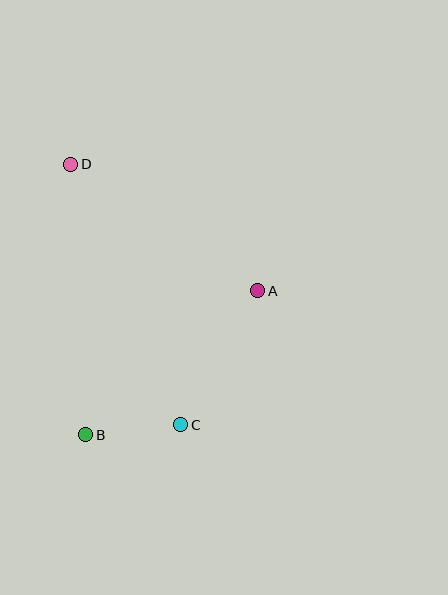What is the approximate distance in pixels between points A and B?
The distance between A and B is approximately 224 pixels.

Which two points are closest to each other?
Points B and C are closest to each other.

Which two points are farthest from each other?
Points C and D are farthest from each other.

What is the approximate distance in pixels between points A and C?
The distance between A and C is approximately 155 pixels.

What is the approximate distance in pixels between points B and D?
The distance between B and D is approximately 271 pixels.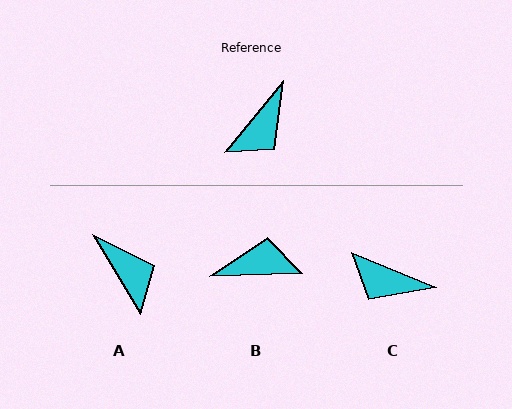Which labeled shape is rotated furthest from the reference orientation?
B, about 131 degrees away.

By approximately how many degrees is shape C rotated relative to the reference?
Approximately 73 degrees clockwise.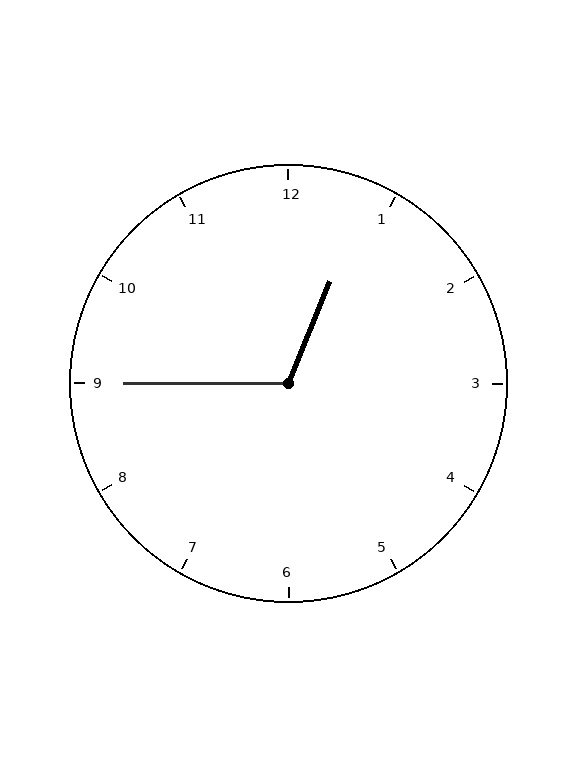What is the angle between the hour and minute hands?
Approximately 112 degrees.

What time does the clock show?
12:45.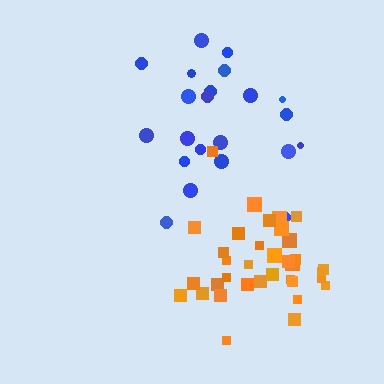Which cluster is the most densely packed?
Orange.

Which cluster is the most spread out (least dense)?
Blue.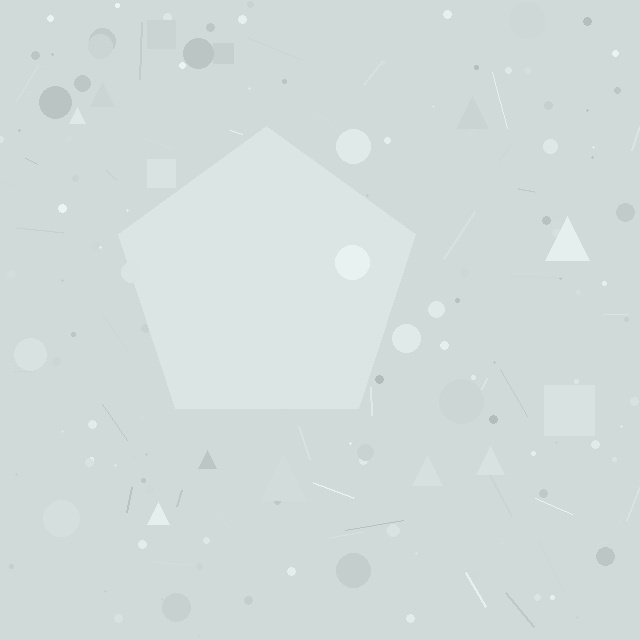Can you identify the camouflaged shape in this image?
The camouflaged shape is a pentagon.